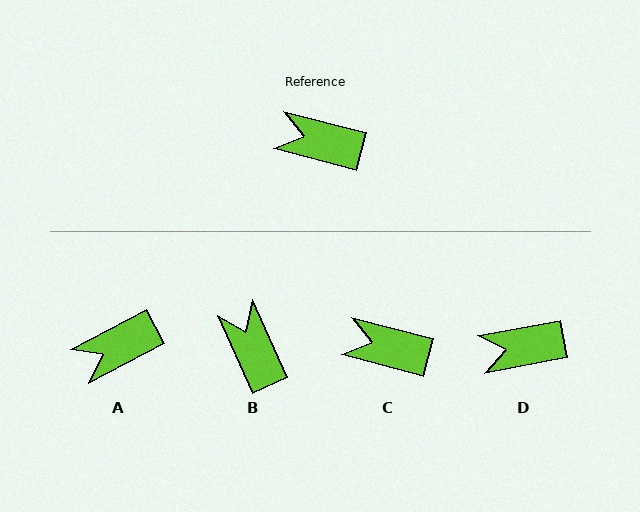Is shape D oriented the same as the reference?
No, it is off by about 25 degrees.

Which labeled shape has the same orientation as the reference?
C.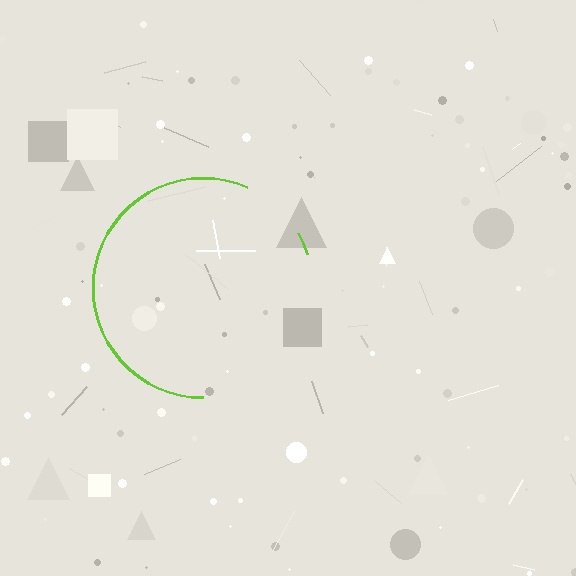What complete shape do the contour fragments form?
The contour fragments form a circle.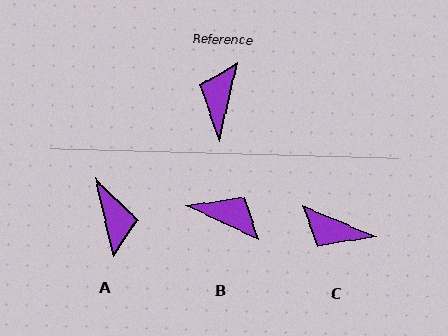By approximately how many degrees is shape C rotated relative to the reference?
Approximately 80 degrees counter-clockwise.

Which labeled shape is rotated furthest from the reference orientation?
A, about 154 degrees away.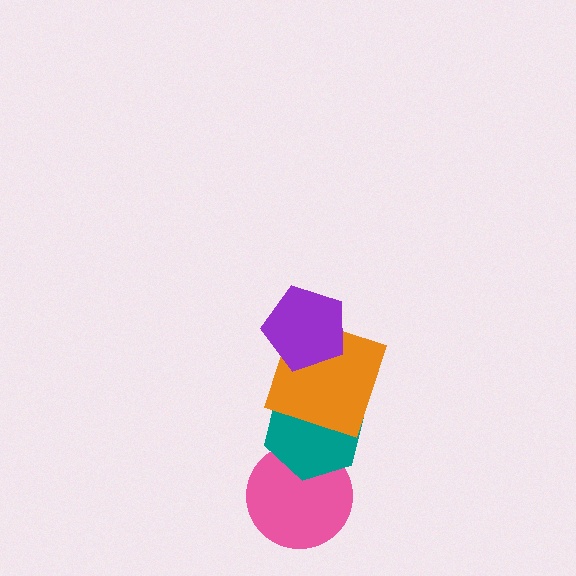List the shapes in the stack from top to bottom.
From top to bottom: the purple pentagon, the orange square, the teal hexagon, the pink circle.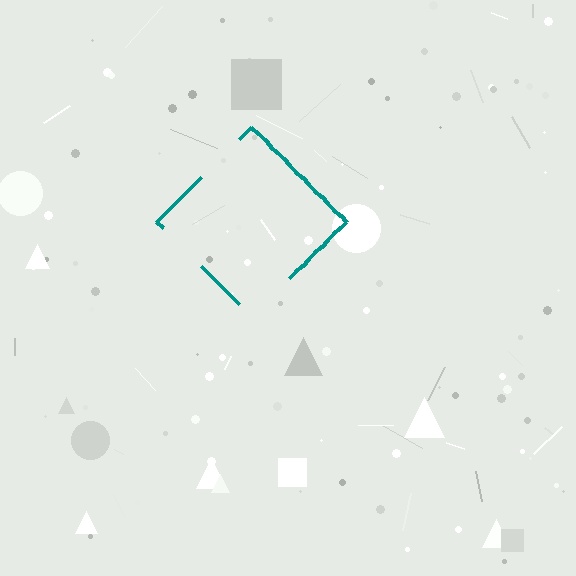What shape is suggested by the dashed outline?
The dashed outline suggests a diamond.